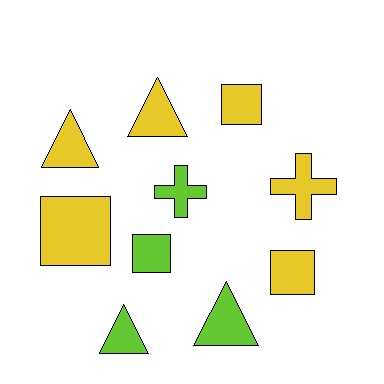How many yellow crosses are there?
There is 1 yellow cross.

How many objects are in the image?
There are 10 objects.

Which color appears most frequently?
Yellow, with 6 objects.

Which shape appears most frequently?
Square, with 4 objects.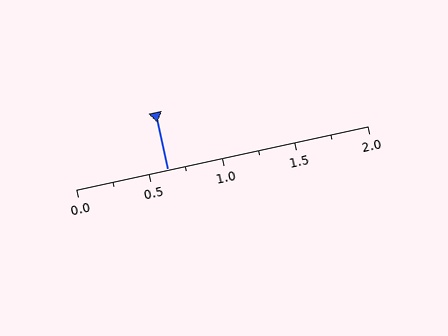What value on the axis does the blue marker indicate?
The marker indicates approximately 0.62.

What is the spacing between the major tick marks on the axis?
The major ticks are spaced 0.5 apart.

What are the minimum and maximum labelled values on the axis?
The axis runs from 0.0 to 2.0.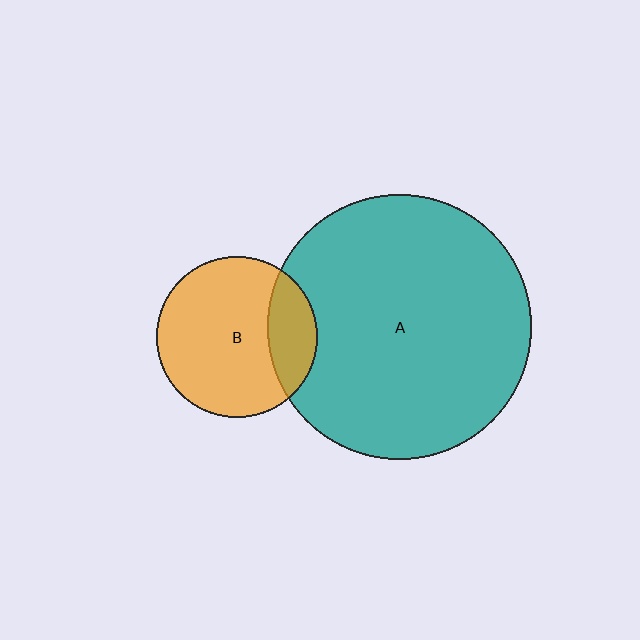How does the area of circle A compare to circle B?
Approximately 2.7 times.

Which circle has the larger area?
Circle A (teal).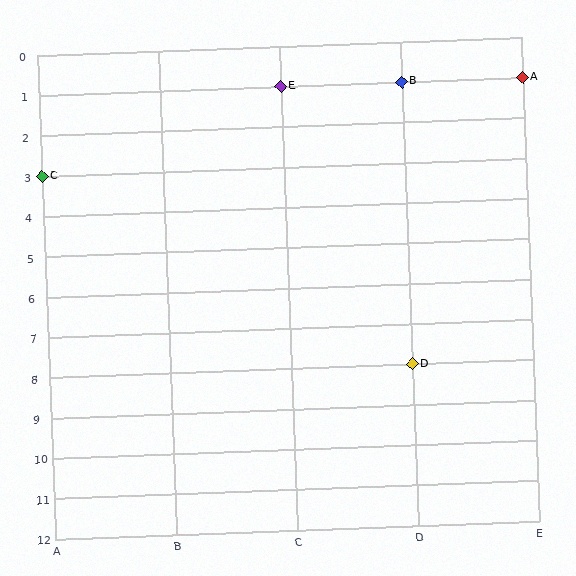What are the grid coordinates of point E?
Point E is at grid coordinates (C, 1).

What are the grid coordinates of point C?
Point C is at grid coordinates (A, 3).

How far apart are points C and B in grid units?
Points C and B are 3 columns and 2 rows apart (about 3.6 grid units diagonally).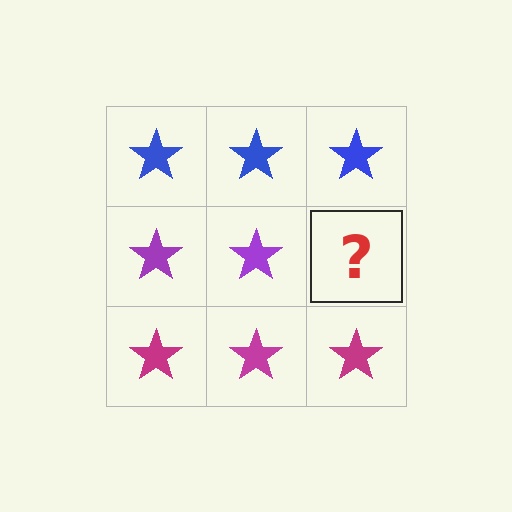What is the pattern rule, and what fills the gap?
The rule is that each row has a consistent color. The gap should be filled with a purple star.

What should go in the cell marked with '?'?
The missing cell should contain a purple star.